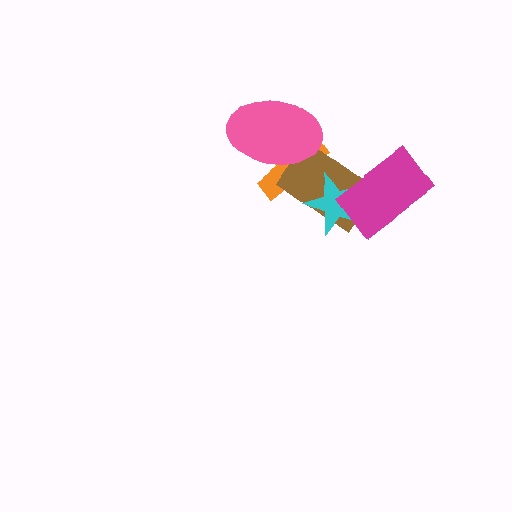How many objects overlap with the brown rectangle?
4 objects overlap with the brown rectangle.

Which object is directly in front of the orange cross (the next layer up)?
The brown rectangle is directly in front of the orange cross.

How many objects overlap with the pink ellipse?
2 objects overlap with the pink ellipse.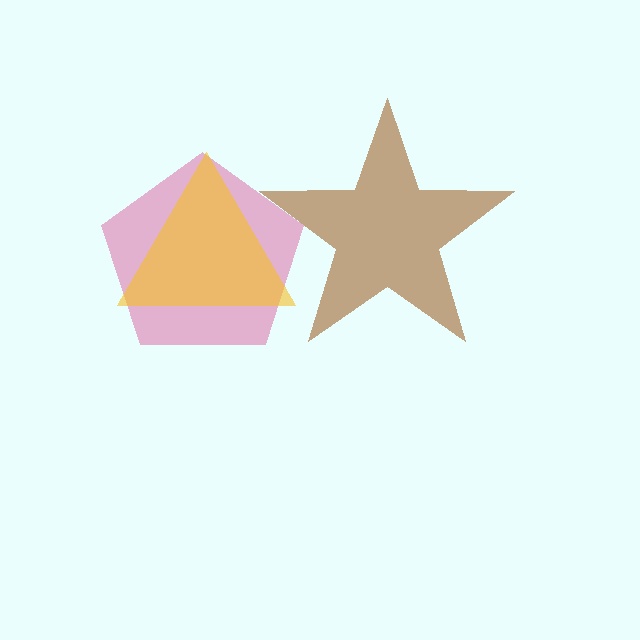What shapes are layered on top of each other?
The layered shapes are: a brown star, a pink pentagon, a yellow triangle.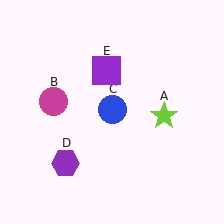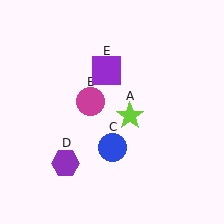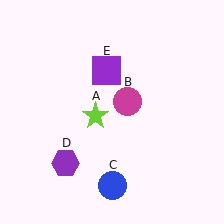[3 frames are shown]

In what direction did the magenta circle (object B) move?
The magenta circle (object B) moved right.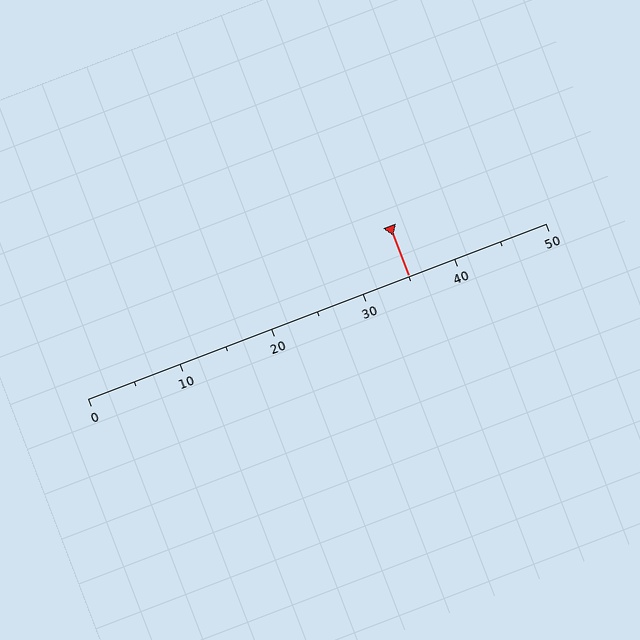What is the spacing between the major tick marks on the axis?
The major ticks are spaced 10 apart.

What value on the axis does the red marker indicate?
The marker indicates approximately 35.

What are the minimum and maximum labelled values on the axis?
The axis runs from 0 to 50.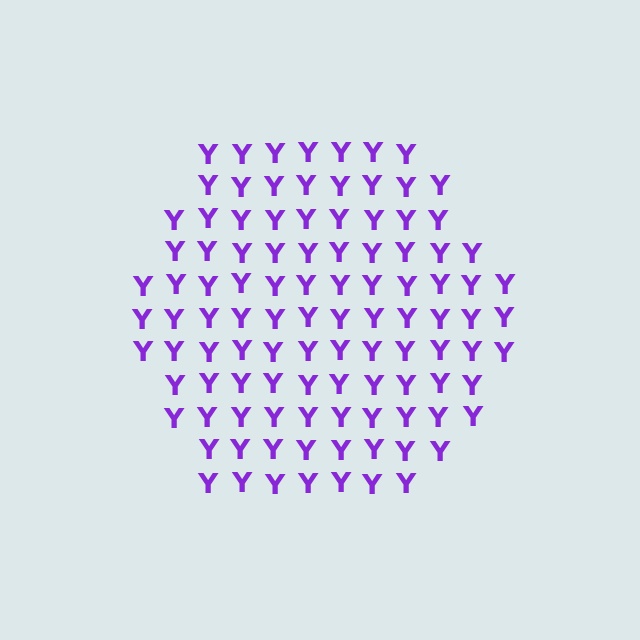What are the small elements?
The small elements are letter Y's.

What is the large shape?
The large shape is a hexagon.